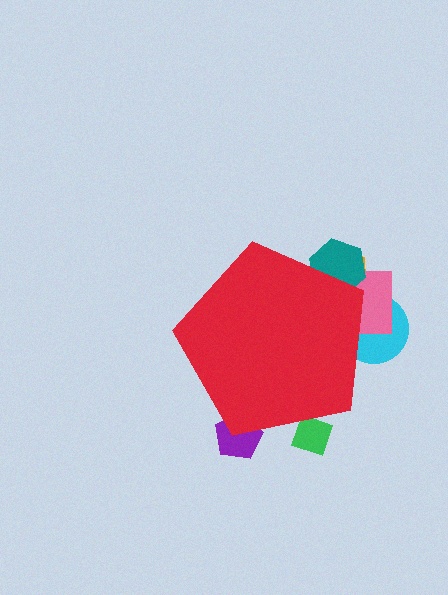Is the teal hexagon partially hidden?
Yes, the teal hexagon is partially hidden behind the red pentagon.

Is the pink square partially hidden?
Yes, the pink square is partially hidden behind the red pentagon.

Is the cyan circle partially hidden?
Yes, the cyan circle is partially hidden behind the red pentagon.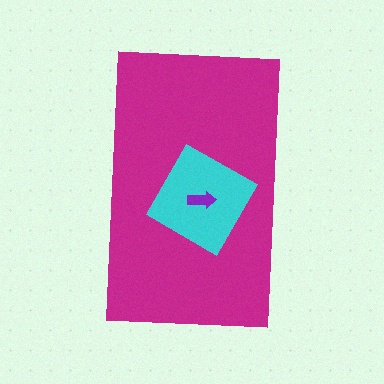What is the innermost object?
The purple arrow.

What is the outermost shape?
The magenta rectangle.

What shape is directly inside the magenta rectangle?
The cyan diamond.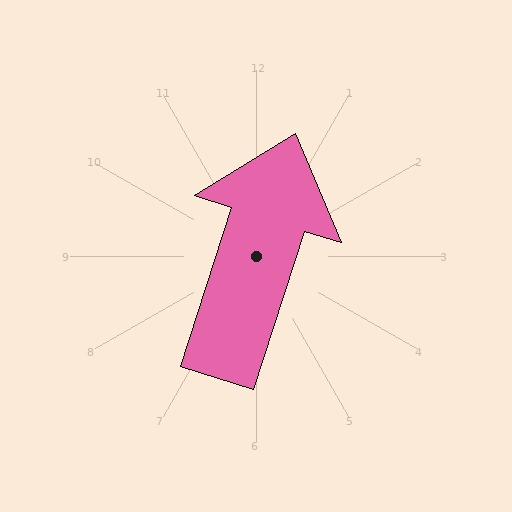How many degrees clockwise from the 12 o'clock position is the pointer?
Approximately 18 degrees.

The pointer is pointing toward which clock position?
Roughly 1 o'clock.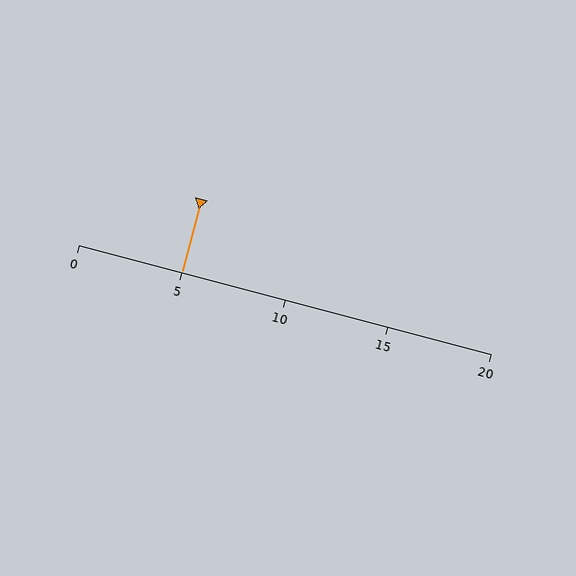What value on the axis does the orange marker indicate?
The marker indicates approximately 5.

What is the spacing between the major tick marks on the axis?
The major ticks are spaced 5 apart.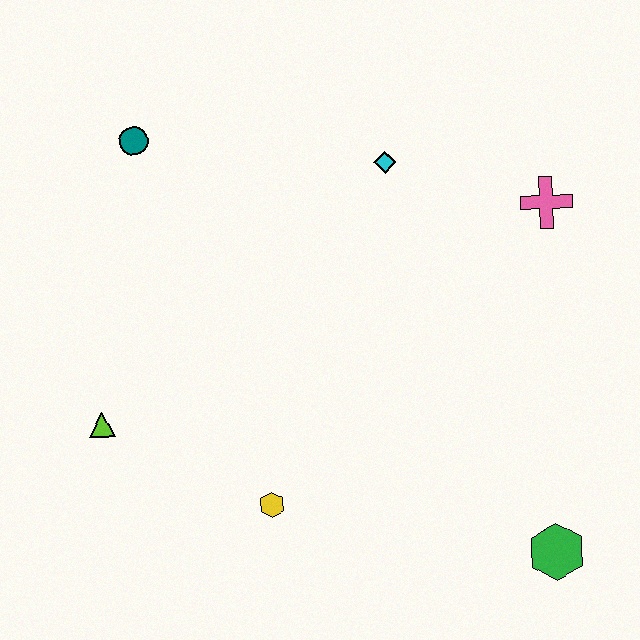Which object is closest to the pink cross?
The cyan diamond is closest to the pink cross.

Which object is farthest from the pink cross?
The lime triangle is farthest from the pink cross.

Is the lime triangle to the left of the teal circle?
Yes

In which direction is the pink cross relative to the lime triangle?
The pink cross is to the right of the lime triangle.